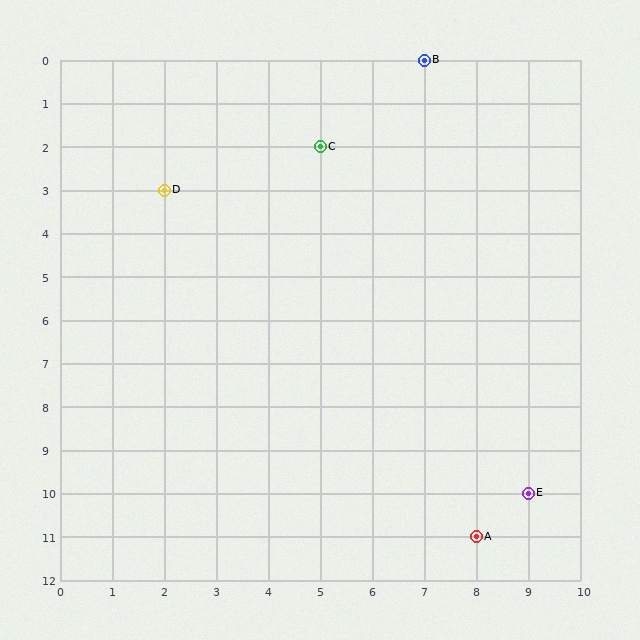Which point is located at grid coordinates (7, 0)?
Point B is at (7, 0).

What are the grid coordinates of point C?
Point C is at grid coordinates (5, 2).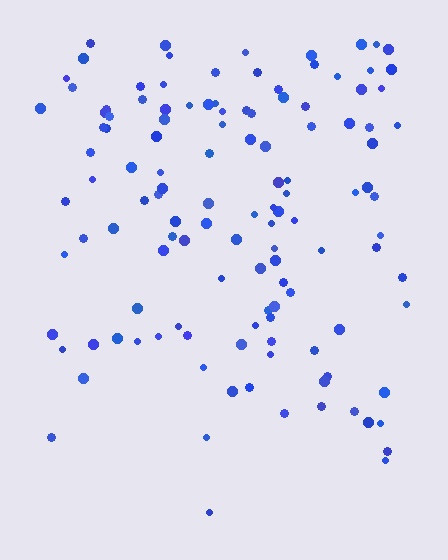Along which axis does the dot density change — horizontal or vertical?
Vertical.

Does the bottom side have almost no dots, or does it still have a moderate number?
Still a moderate number, just noticeably fewer than the top.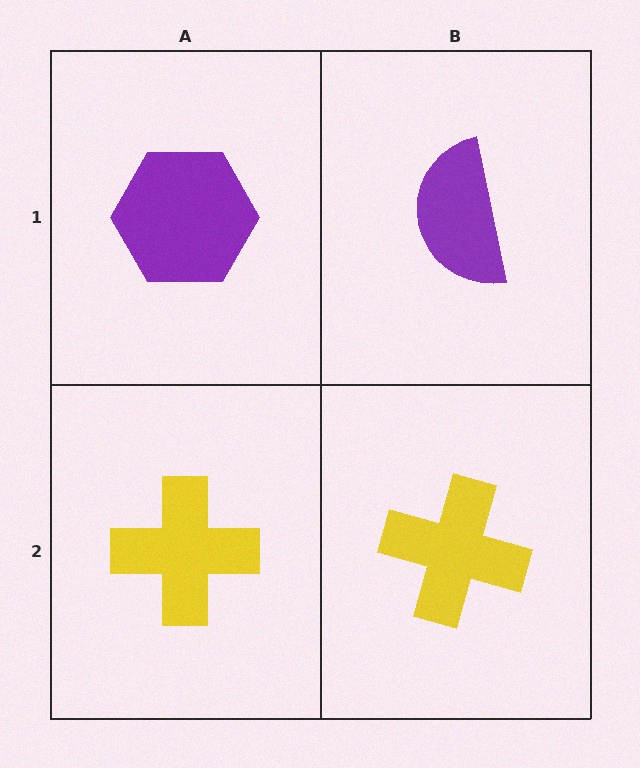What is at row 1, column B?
A purple semicircle.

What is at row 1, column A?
A purple hexagon.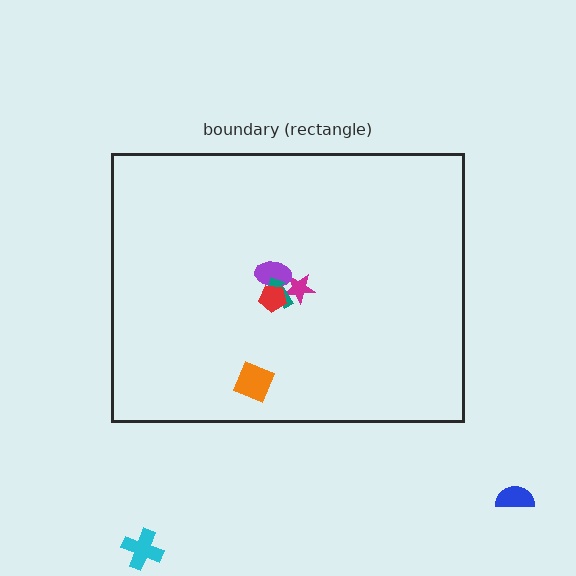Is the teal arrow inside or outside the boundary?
Inside.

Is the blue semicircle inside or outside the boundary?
Outside.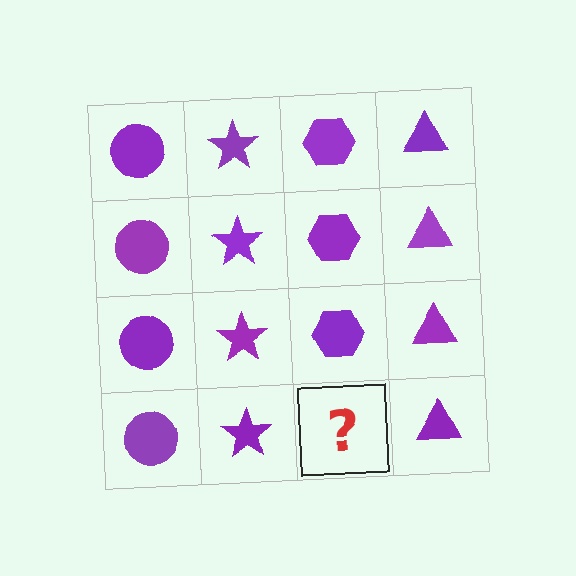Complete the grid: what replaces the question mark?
The question mark should be replaced with a purple hexagon.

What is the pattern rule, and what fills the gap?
The rule is that each column has a consistent shape. The gap should be filled with a purple hexagon.